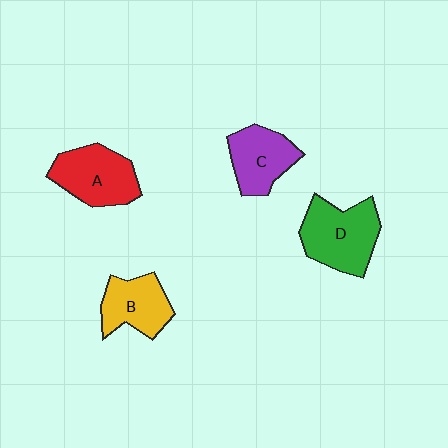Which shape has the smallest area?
Shape B (yellow).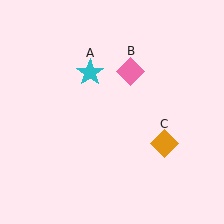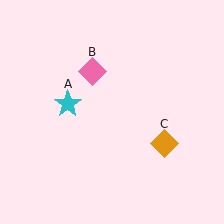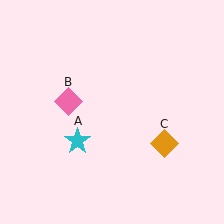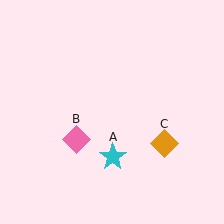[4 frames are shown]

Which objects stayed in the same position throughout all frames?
Orange diamond (object C) remained stationary.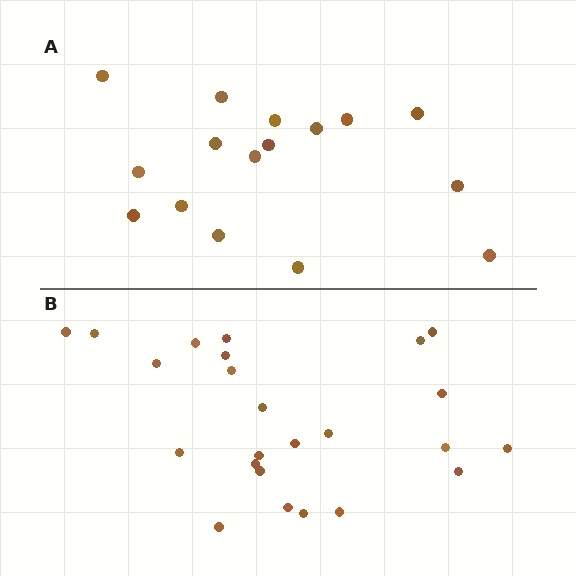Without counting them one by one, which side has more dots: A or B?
Region B (the bottom region) has more dots.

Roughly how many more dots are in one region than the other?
Region B has roughly 8 or so more dots than region A.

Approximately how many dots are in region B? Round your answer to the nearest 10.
About 20 dots. (The exact count is 24, which rounds to 20.)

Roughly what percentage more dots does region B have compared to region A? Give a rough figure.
About 50% more.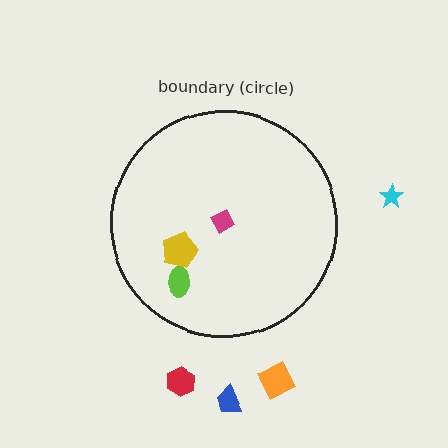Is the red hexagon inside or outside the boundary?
Outside.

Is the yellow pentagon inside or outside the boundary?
Inside.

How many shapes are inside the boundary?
3 inside, 4 outside.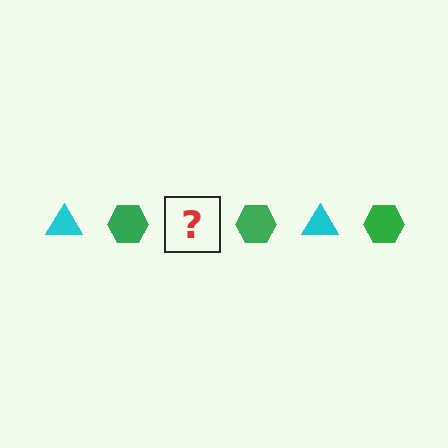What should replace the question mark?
The question mark should be replaced with a cyan triangle.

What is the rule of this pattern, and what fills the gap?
The rule is that the pattern alternates between cyan triangle and green hexagon. The gap should be filled with a cyan triangle.